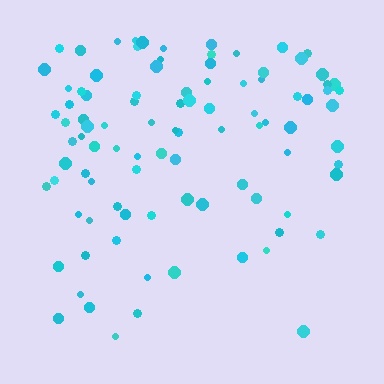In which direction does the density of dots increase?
From bottom to top, with the top side densest.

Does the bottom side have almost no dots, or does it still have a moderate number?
Still a moderate number, just noticeably fewer than the top.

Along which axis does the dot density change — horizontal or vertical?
Vertical.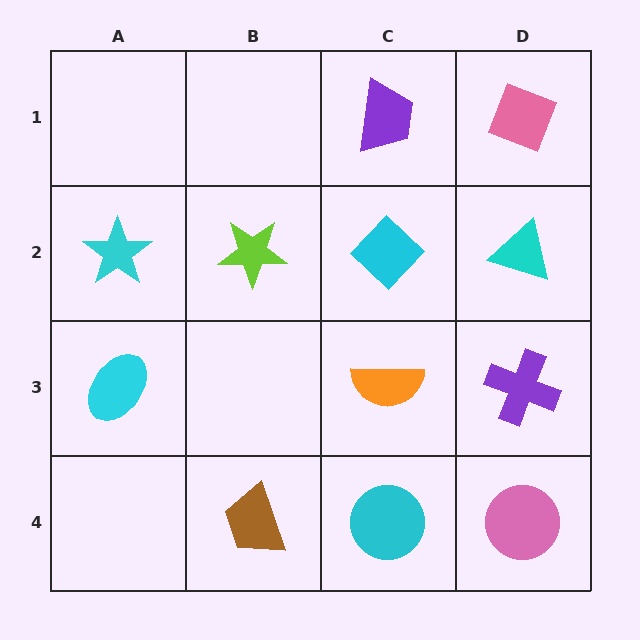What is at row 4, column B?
A brown trapezoid.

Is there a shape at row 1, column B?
No, that cell is empty.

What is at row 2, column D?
A cyan triangle.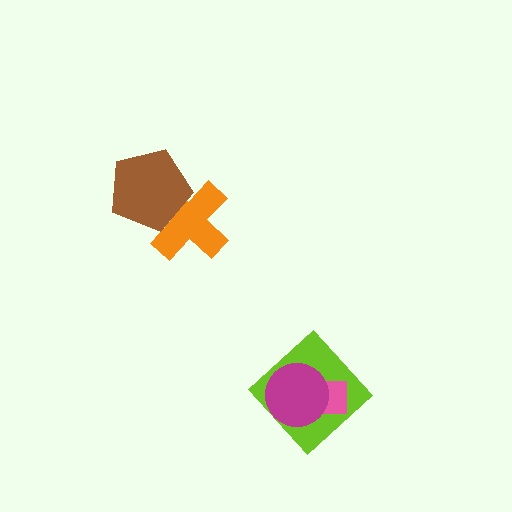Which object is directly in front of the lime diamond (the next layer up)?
The pink rectangle is directly in front of the lime diamond.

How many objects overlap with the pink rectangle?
2 objects overlap with the pink rectangle.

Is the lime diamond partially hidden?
Yes, it is partially covered by another shape.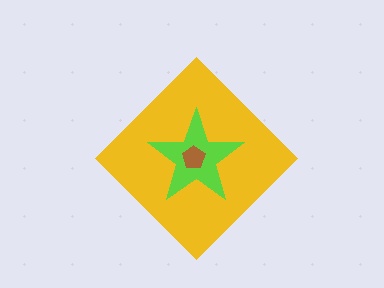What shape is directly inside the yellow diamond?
The lime star.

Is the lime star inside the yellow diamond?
Yes.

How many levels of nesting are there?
3.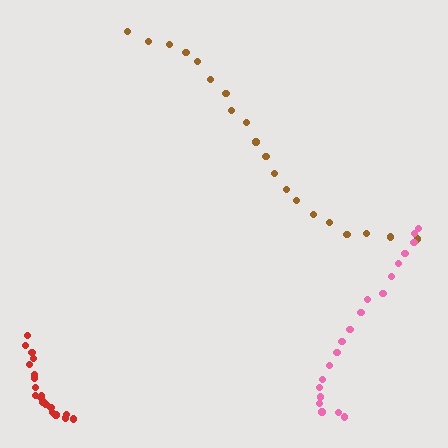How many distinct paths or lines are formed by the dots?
There are 3 distinct paths.